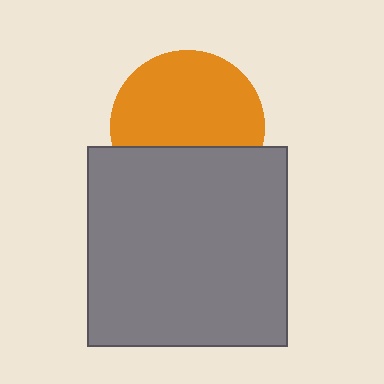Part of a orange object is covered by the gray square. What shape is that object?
It is a circle.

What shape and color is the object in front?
The object in front is a gray square.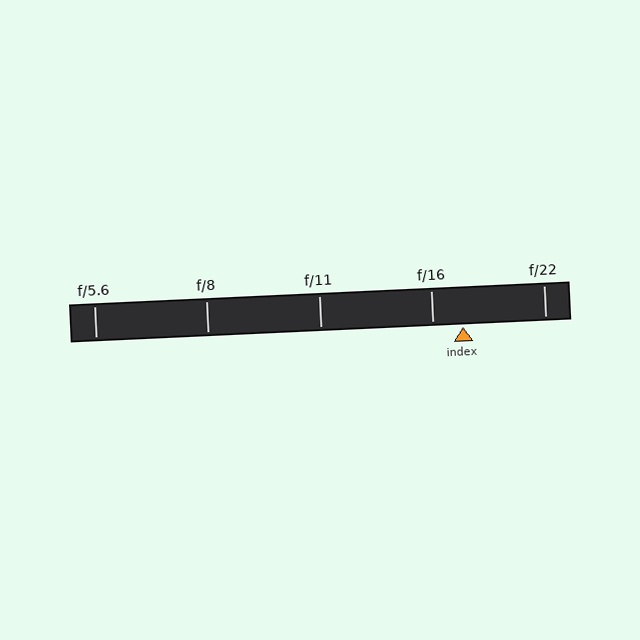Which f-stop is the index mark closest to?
The index mark is closest to f/16.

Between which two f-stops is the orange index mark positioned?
The index mark is between f/16 and f/22.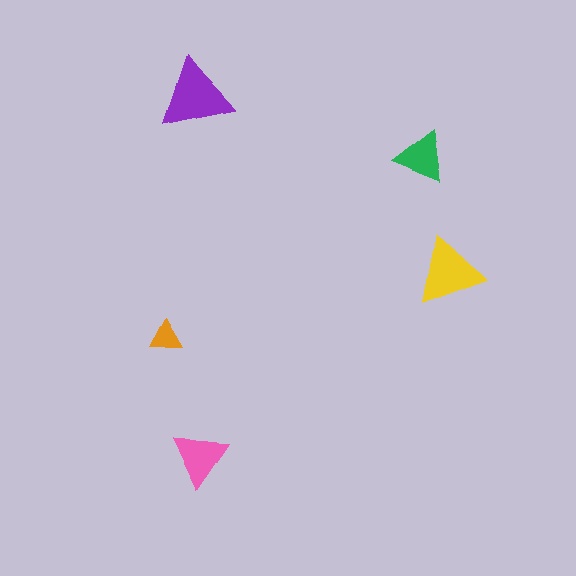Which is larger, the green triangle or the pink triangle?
The pink one.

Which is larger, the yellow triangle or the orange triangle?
The yellow one.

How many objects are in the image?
There are 5 objects in the image.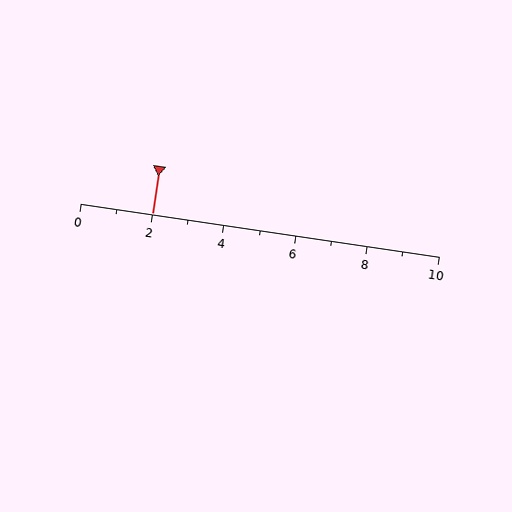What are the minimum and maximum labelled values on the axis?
The axis runs from 0 to 10.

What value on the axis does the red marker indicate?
The marker indicates approximately 2.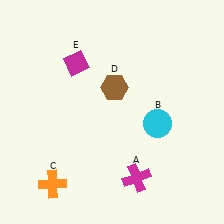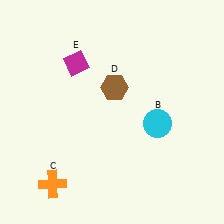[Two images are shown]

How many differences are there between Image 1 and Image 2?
There is 1 difference between the two images.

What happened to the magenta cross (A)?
The magenta cross (A) was removed in Image 2. It was in the bottom-right area of Image 1.